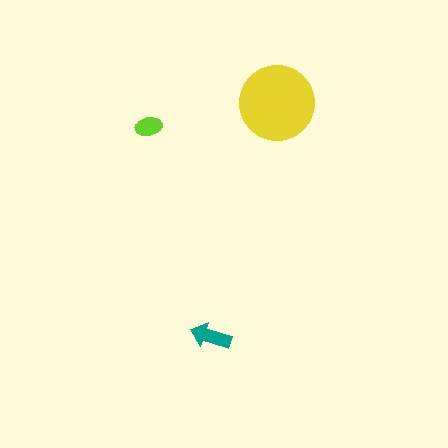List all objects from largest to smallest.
The yellow circle, the teal arrow, the lime ellipse.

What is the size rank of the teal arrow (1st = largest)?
2nd.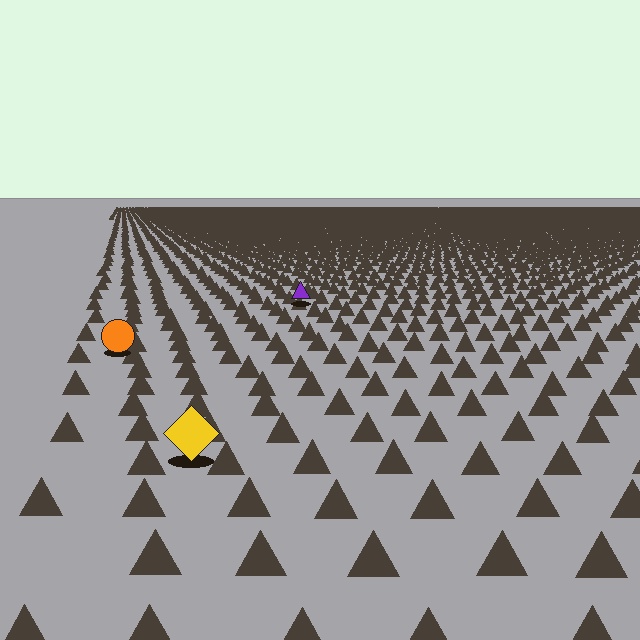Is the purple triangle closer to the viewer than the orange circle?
No. The orange circle is closer — you can tell from the texture gradient: the ground texture is coarser near it.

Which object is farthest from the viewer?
The purple triangle is farthest from the viewer. It appears smaller and the ground texture around it is denser.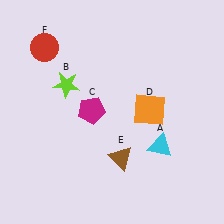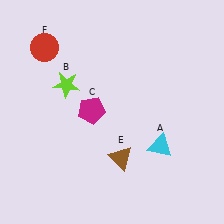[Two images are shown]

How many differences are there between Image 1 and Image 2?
There is 1 difference between the two images.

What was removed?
The orange square (D) was removed in Image 2.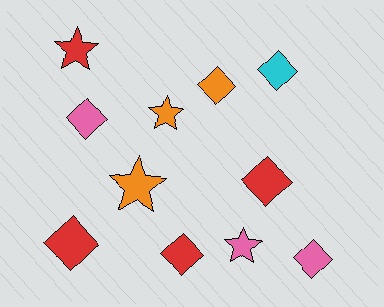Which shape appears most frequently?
Diamond, with 7 objects.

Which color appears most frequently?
Red, with 4 objects.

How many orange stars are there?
There are 2 orange stars.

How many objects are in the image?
There are 11 objects.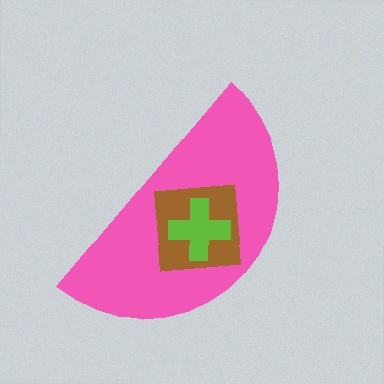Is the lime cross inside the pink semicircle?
Yes.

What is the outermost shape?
The pink semicircle.